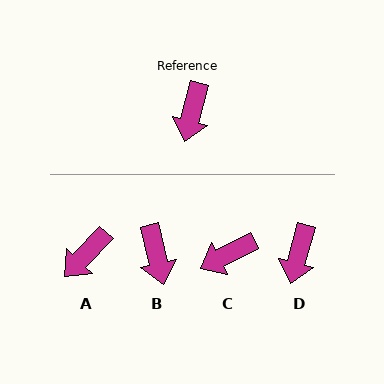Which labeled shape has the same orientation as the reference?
D.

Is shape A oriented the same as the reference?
No, it is off by about 29 degrees.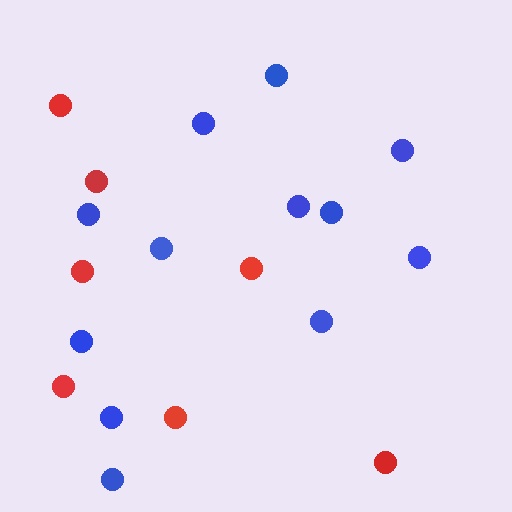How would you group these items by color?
There are 2 groups: one group of red circles (7) and one group of blue circles (12).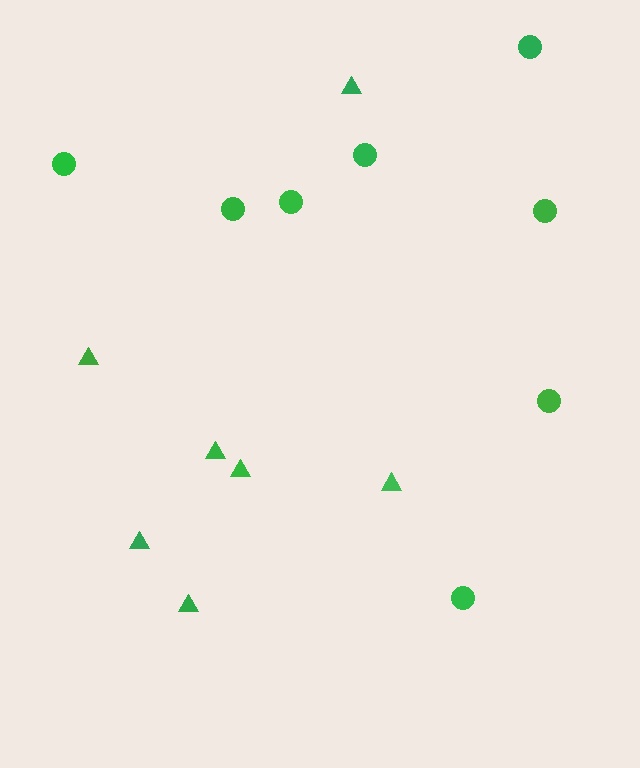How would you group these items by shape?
There are 2 groups: one group of circles (8) and one group of triangles (7).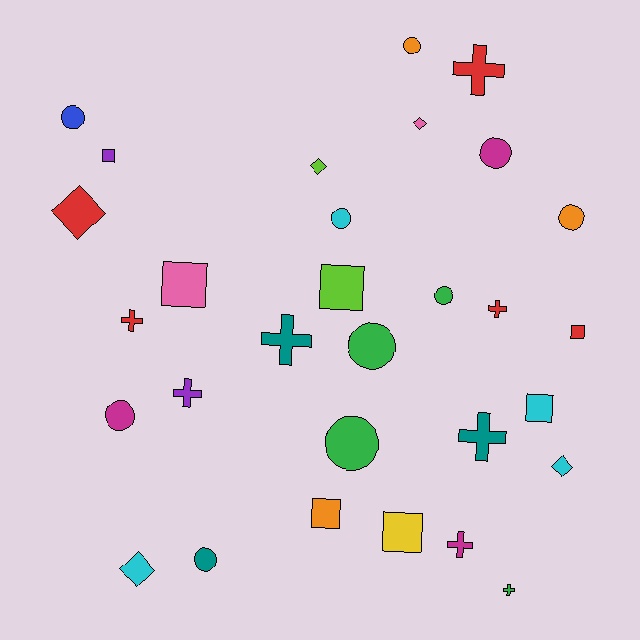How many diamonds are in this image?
There are 5 diamonds.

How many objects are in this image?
There are 30 objects.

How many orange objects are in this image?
There are 3 orange objects.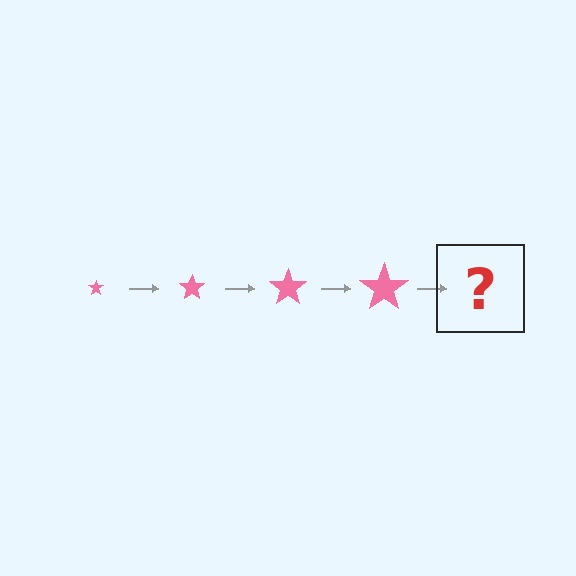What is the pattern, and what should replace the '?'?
The pattern is that the star gets progressively larger each step. The '?' should be a pink star, larger than the previous one.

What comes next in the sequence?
The next element should be a pink star, larger than the previous one.